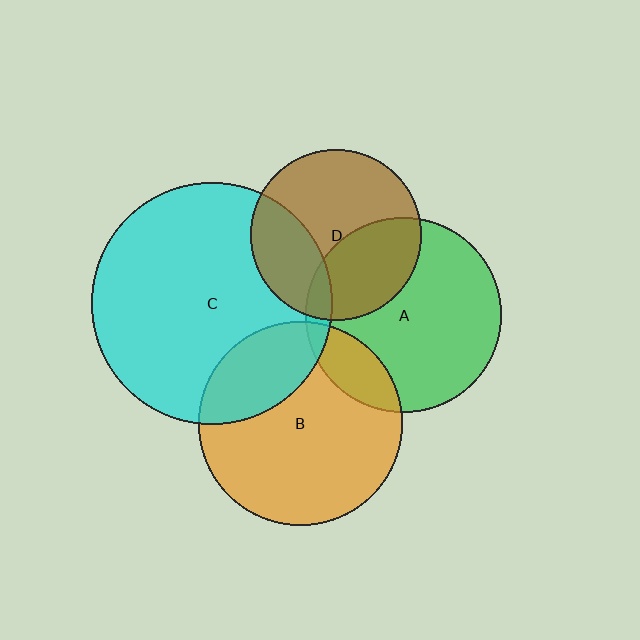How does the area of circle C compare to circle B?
Approximately 1.4 times.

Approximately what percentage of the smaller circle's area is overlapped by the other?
Approximately 30%.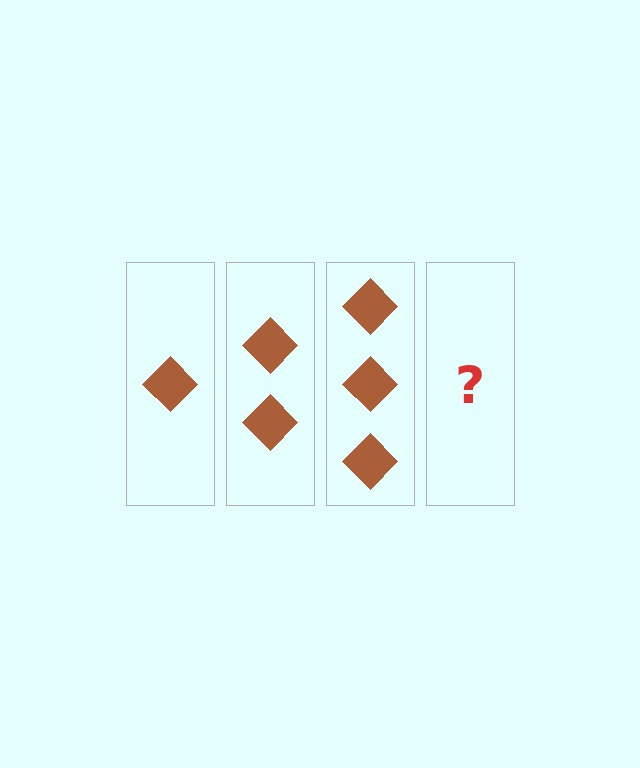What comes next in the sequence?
The next element should be 4 diamonds.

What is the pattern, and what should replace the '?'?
The pattern is that each step adds one more diamond. The '?' should be 4 diamonds.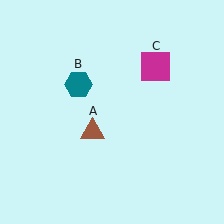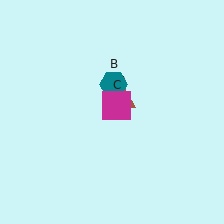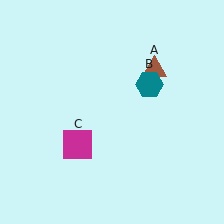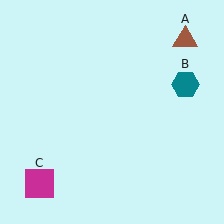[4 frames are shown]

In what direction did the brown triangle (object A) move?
The brown triangle (object A) moved up and to the right.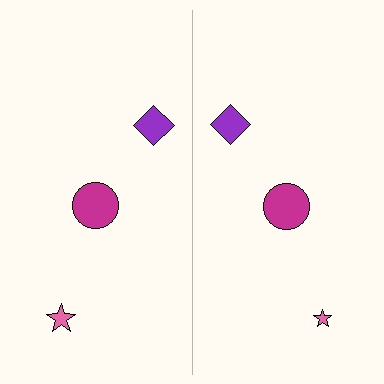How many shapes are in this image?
There are 6 shapes in this image.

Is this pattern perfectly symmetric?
No, the pattern is not perfectly symmetric. The pink star on the right side has a different size than its mirror counterpart.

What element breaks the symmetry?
The pink star on the right side has a different size than its mirror counterpart.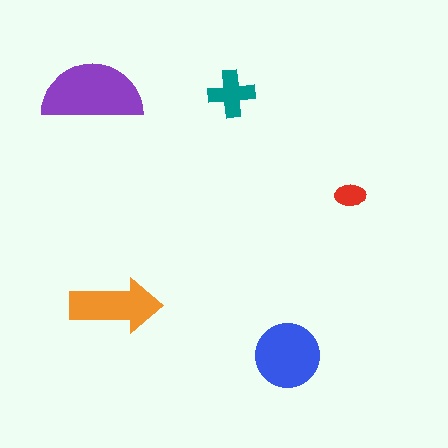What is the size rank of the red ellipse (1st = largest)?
5th.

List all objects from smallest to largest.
The red ellipse, the teal cross, the orange arrow, the blue circle, the purple semicircle.